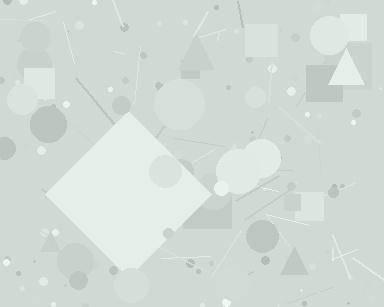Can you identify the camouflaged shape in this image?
The camouflaged shape is a diamond.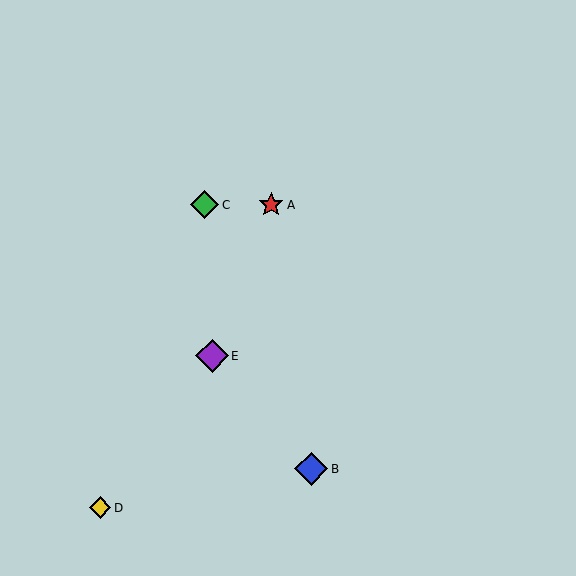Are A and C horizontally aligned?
Yes, both are at y≈205.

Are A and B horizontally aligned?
No, A is at y≈205 and B is at y≈469.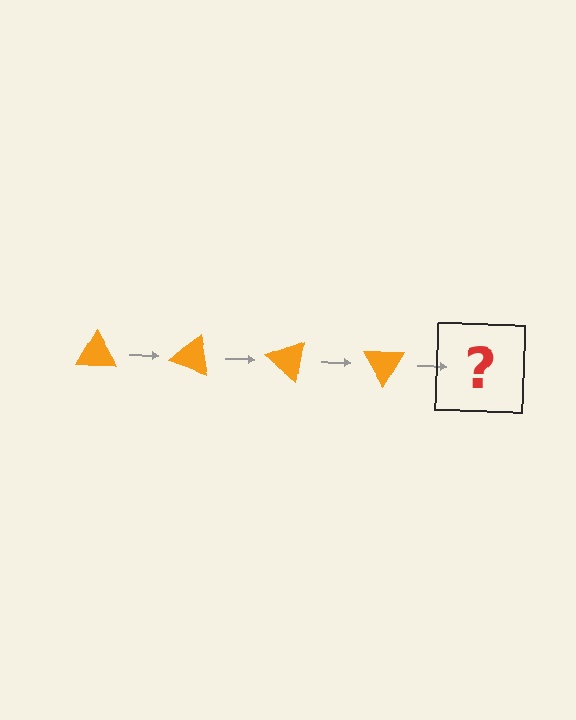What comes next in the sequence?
The next element should be an orange triangle rotated 80 degrees.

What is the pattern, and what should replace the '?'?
The pattern is that the triangle rotates 20 degrees each step. The '?' should be an orange triangle rotated 80 degrees.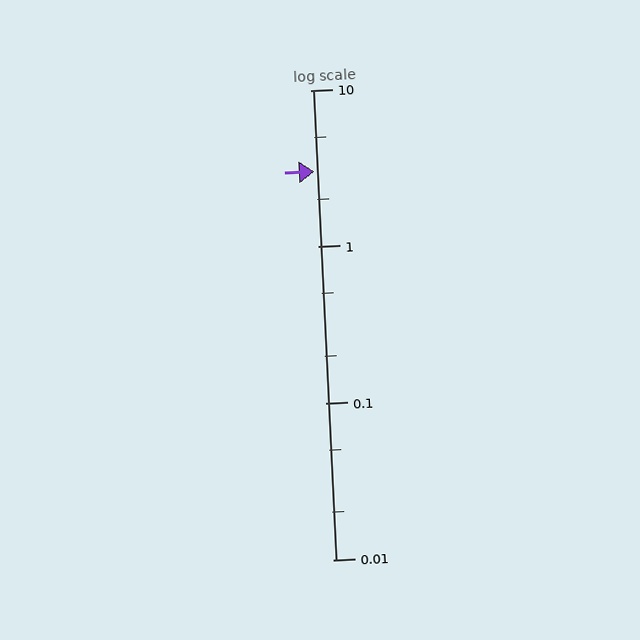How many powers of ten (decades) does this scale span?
The scale spans 3 decades, from 0.01 to 10.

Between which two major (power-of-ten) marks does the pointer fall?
The pointer is between 1 and 10.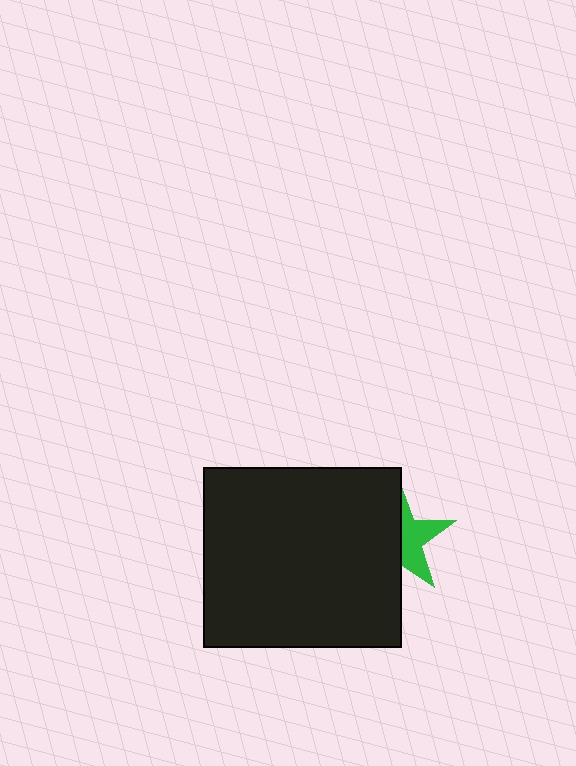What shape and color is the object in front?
The object in front is a black rectangle.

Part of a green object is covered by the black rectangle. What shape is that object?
It is a star.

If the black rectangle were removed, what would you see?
You would see the complete green star.